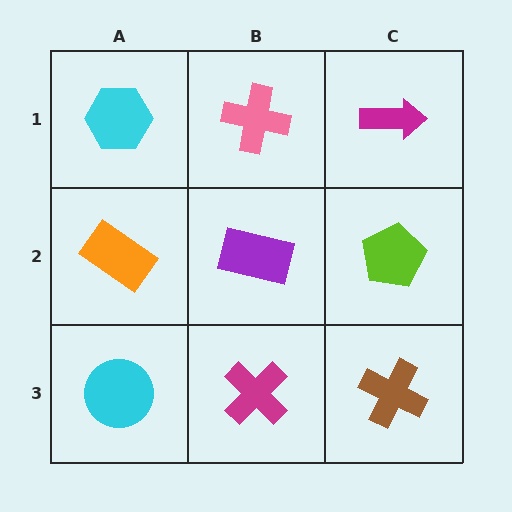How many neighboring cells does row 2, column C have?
3.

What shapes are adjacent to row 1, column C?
A lime pentagon (row 2, column C), a pink cross (row 1, column B).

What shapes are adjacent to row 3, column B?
A purple rectangle (row 2, column B), a cyan circle (row 3, column A), a brown cross (row 3, column C).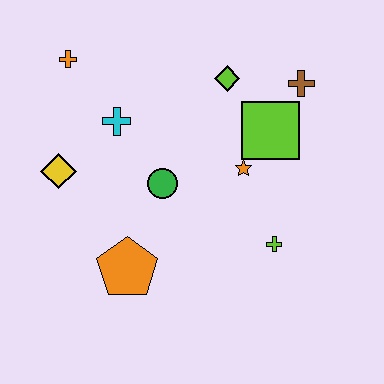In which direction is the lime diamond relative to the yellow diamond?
The lime diamond is to the right of the yellow diamond.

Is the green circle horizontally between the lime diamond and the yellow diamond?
Yes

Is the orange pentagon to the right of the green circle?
No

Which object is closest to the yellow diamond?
The cyan cross is closest to the yellow diamond.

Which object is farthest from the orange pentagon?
The brown cross is farthest from the orange pentagon.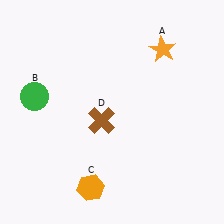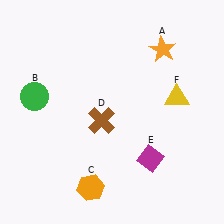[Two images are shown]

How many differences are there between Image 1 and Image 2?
There are 2 differences between the two images.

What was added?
A magenta diamond (E), a yellow triangle (F) were added in Image 2.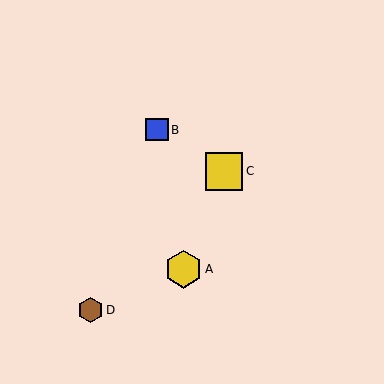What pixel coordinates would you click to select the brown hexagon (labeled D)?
Click at (91, 310) to select the brown hexagon D.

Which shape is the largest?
The yellow square (labeled C) is the largest.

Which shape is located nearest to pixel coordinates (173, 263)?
The yellow hexagon (labeled A) at (183, 269) is nearest to that location.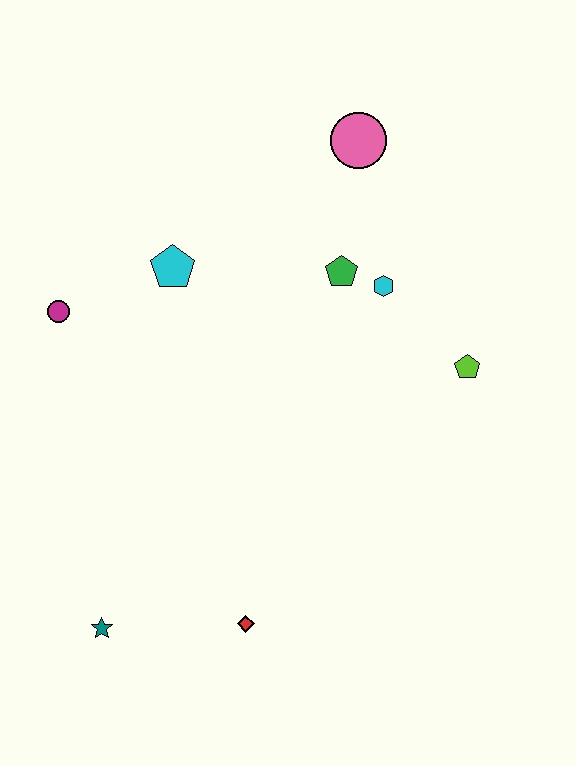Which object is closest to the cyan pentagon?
The magenta circle is closest to the cyan pentagon.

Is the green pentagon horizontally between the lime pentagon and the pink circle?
No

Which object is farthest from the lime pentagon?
The teal star is farthest from the lime pentagon.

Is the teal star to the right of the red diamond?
No